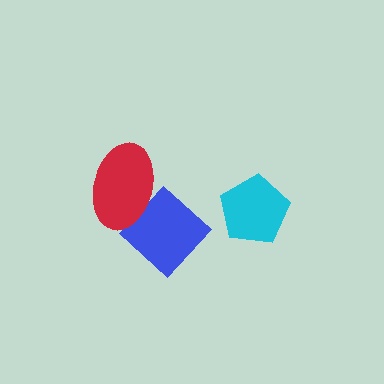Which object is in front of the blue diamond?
The red ellipse is in front of the blue diamond.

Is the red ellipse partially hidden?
No, no other shape covers it.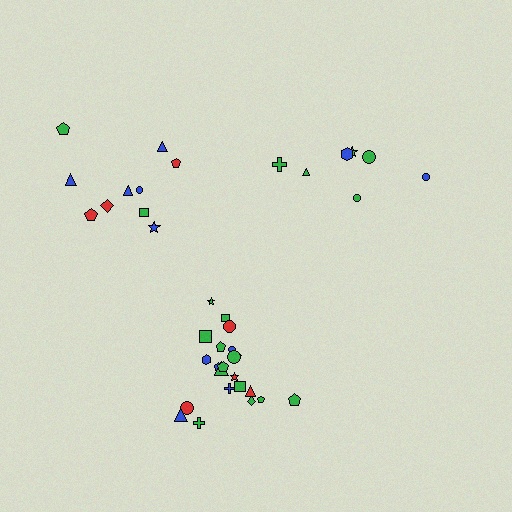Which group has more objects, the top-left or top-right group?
The top-left group.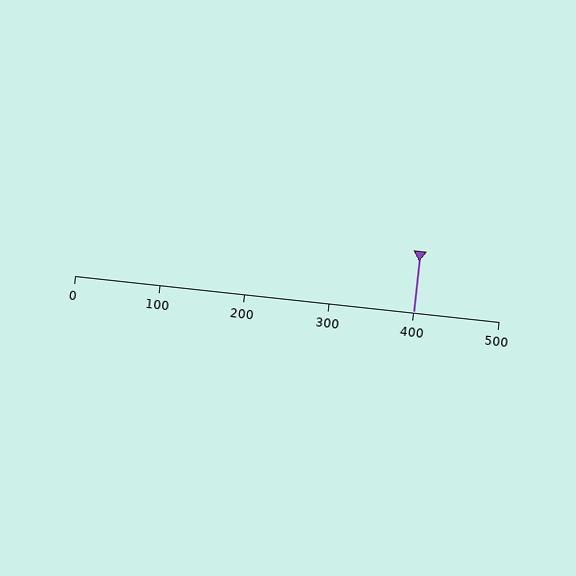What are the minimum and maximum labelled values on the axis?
The axis runs from 0 to 500.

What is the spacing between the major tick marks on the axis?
The major ticks are spaced 100 apart.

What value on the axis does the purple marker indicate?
The marker indicates approximately 400.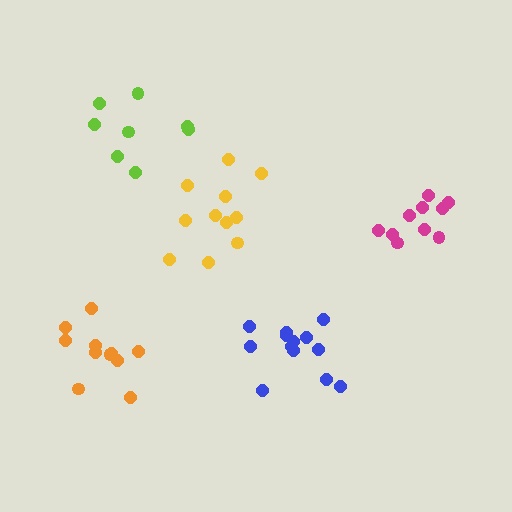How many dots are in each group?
Group 1: 11 dots, Group 2: 11 dots, Group 3: 10 dots, Group 4: 8 dots, Group 5: 13 dots (53 total).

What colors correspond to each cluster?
The clusters are colored: orange, yellow, magenta, lime, blue.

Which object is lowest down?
The blue cluster is bottommost.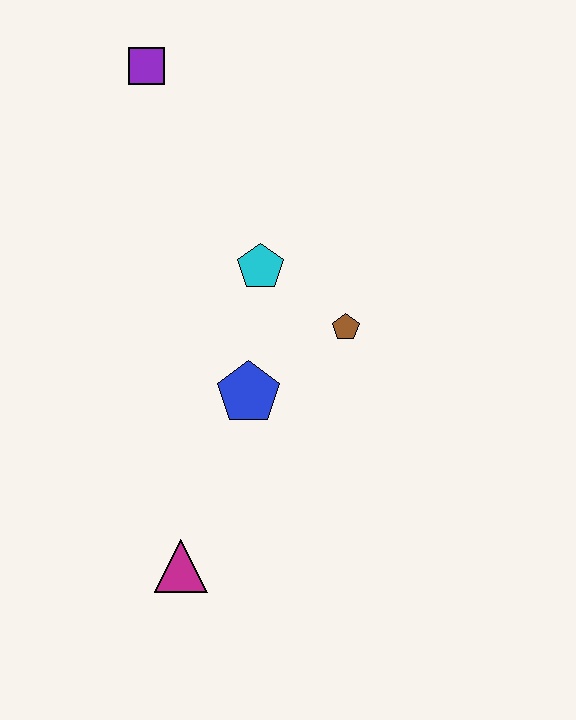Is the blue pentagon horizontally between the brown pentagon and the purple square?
Yes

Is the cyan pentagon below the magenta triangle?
No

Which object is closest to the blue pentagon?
The brown pentagon is closest to the blue pentagon.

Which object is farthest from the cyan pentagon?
The magenta triangle is farthest from the cyan pentagon.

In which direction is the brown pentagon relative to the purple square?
The brown pentagon is below the purple square.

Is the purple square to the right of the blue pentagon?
No